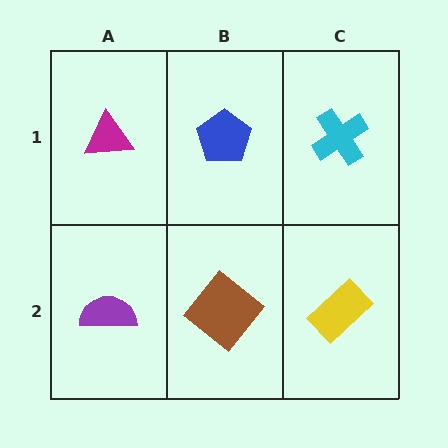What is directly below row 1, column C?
A yellow rectangle.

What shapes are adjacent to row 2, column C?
A cyan cross (row 1, column C), a brown diamond (row 2, column B).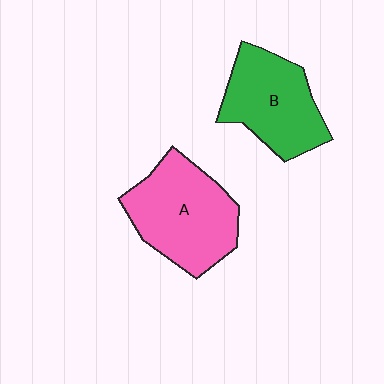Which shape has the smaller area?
Shape B (green).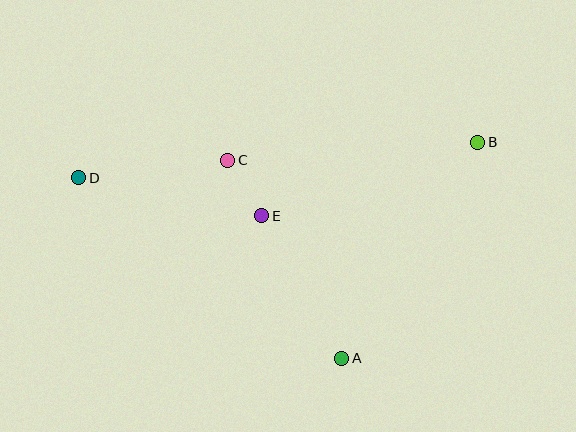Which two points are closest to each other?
Points C and E are closest to each other.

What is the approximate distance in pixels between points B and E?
The distance between B and E is approximately 228 pixels.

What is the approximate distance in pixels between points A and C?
The distance between A and C is approximately 229 pixels.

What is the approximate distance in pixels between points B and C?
The distance between B and C is approximately 251 pixels.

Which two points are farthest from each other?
Points B and D are farthest from each other.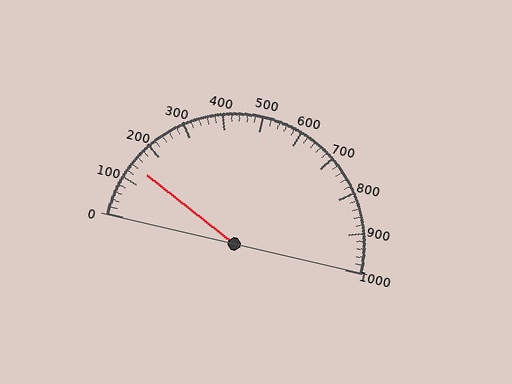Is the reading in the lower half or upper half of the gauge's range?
The reading is in the lower half of the range (0 to 1000).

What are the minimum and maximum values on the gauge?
The gauge ranges from 0 to 1000.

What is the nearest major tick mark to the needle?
The nearest major tick mark is 100.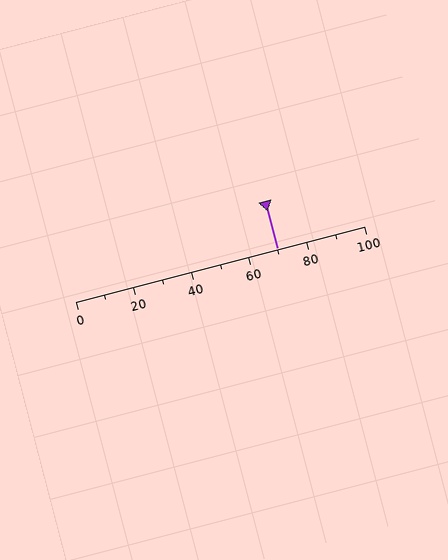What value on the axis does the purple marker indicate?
The marker indicates approximately 70.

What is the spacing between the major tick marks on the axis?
The major ticks are spaced 20 apart.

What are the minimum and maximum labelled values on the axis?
The axis runs from 0 to 100.